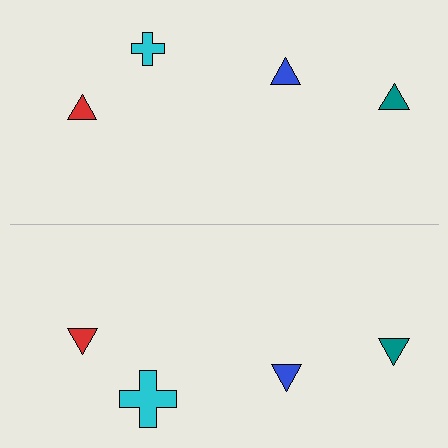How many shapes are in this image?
There are 8 shapes in this image.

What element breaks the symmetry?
The cyan cross on the bottom side has a different size than its mirror counterpart.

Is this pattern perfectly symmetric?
No, the pattern is not perfectly symmetric. The cyan cross on the bottom side has a different size than its mirror counterpart.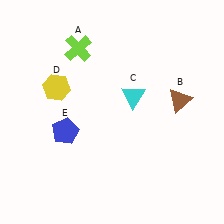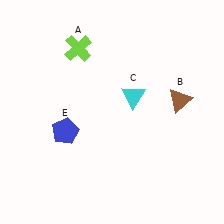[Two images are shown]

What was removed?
The yellow hexagon (D) was removed in Image 2.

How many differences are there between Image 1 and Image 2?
There is 1 difference between the two images.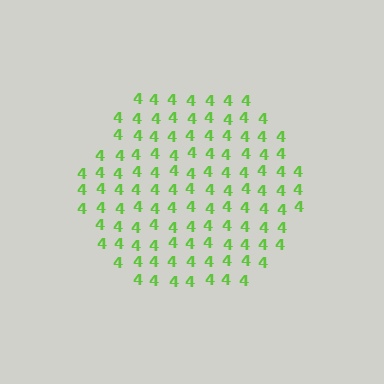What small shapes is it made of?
It is made of small digit 4's.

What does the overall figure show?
The overall figure shows a hexagon.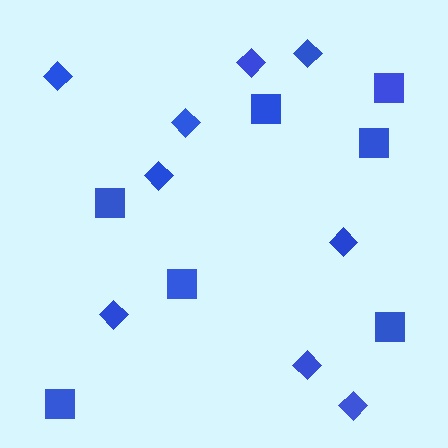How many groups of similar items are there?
There are 2 groups: one group of squares (7) and one group of diamonds (9).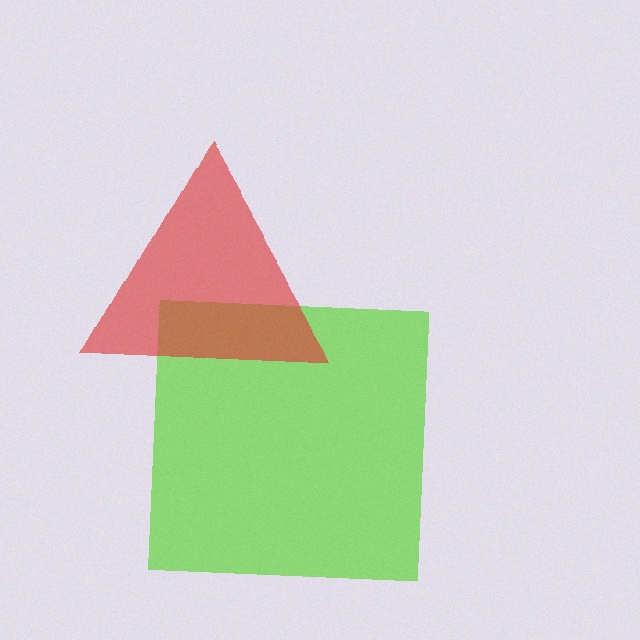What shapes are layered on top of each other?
The layered shapes are: a lime square, a red triangle.